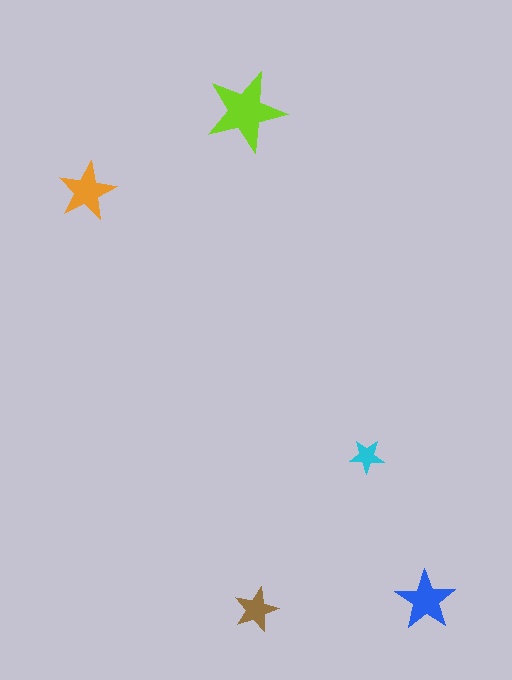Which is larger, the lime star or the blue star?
The lime one.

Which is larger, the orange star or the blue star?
The blue one.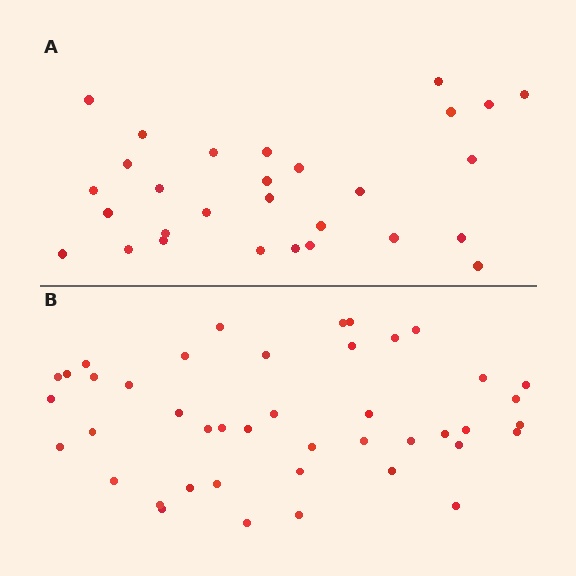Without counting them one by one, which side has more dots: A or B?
Region B (the bottom region) has more dots.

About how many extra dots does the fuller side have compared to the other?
Region B has approximately 15 more dots than region A.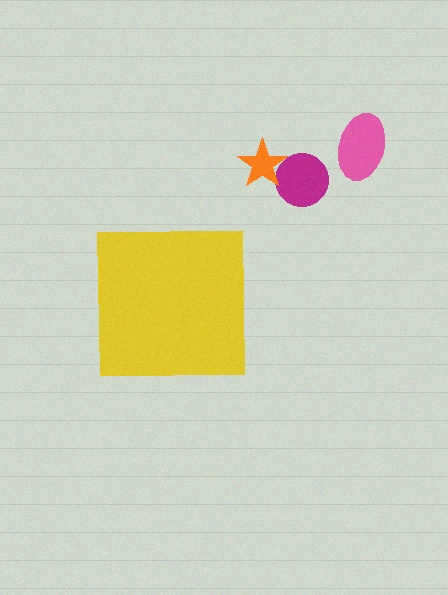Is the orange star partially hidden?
No, the orange star is fully visible.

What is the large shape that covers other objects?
A yellow square.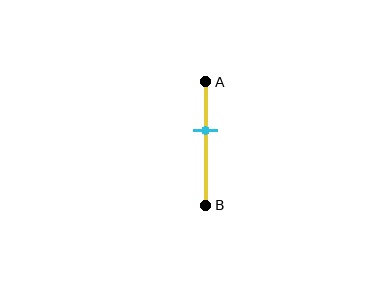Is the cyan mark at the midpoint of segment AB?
No, the mark is at about 40% from A, not at the 50% midpoint.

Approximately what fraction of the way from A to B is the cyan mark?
The cyan mark is approximately 40% of the way from A to B.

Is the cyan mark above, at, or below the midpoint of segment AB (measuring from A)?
The cyan mark is above the midpoint of segment AB.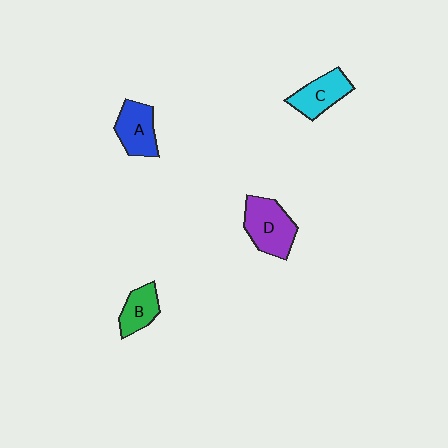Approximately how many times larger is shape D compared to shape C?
Approximately 1.3 times.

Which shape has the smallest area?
Shape B (green).